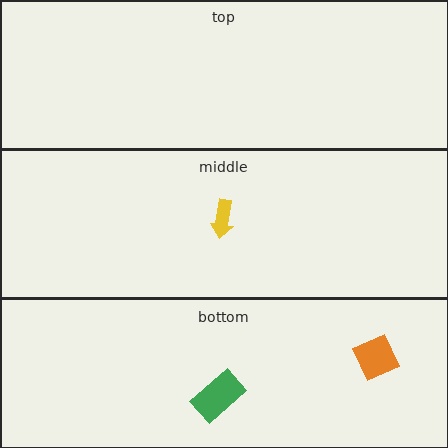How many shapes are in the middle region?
1.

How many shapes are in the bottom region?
2.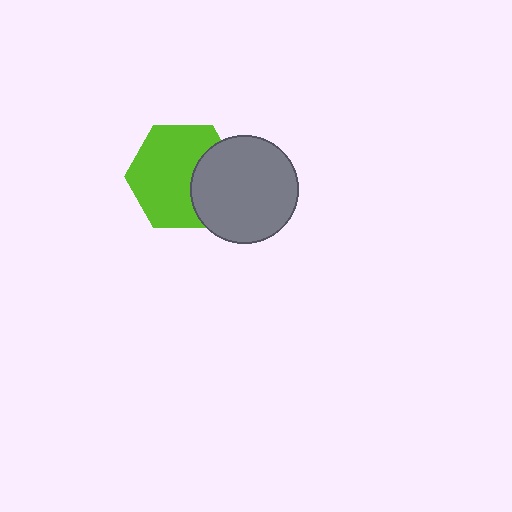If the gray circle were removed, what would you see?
You would see the complete lime hexagon.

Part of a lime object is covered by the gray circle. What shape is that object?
It is a hexagon.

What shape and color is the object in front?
The object in front is a gray circle.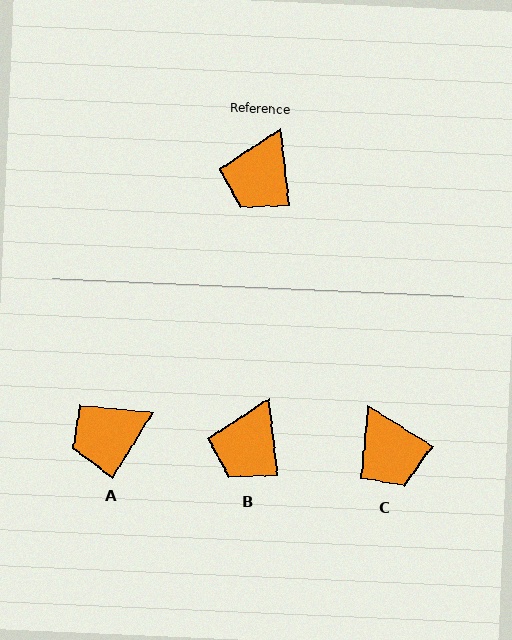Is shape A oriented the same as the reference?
No, it is off by about 39 degrees.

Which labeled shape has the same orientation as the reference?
B.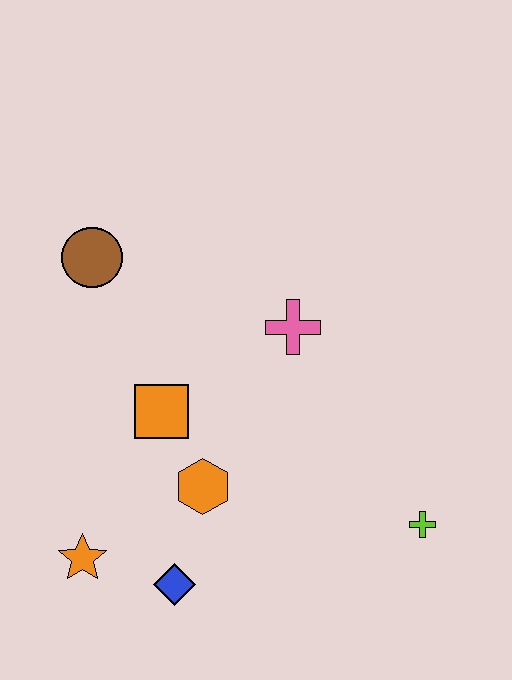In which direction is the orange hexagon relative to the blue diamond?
The orange hexagon is above the blue diamond.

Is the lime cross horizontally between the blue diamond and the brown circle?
No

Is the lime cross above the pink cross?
No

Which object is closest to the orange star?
The blue diamond is closest to the orange star.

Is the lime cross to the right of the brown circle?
Yes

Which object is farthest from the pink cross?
The orange star is farthest from the pink cross.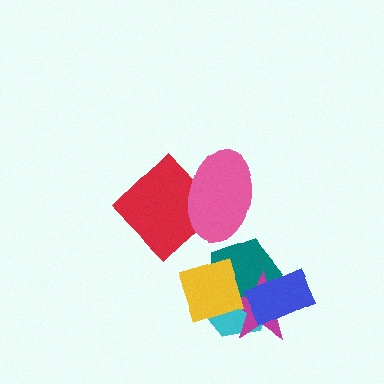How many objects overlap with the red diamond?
1 object overlaps with the red diamond.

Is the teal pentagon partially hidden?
Yes, it is partially covered by another shape.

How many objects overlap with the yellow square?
3 objects overlap with the yellow square.